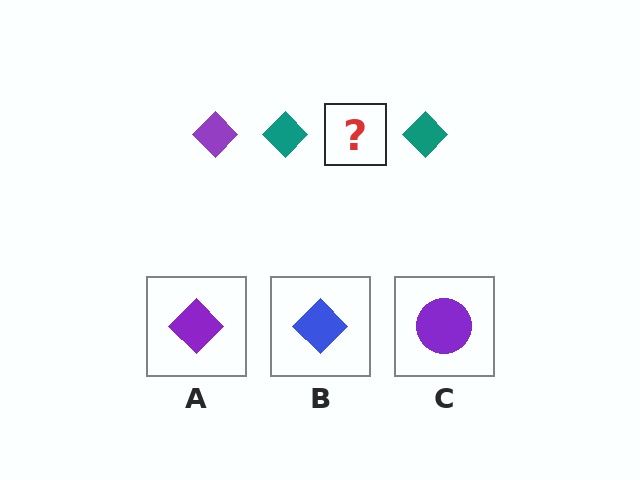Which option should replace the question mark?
Option A.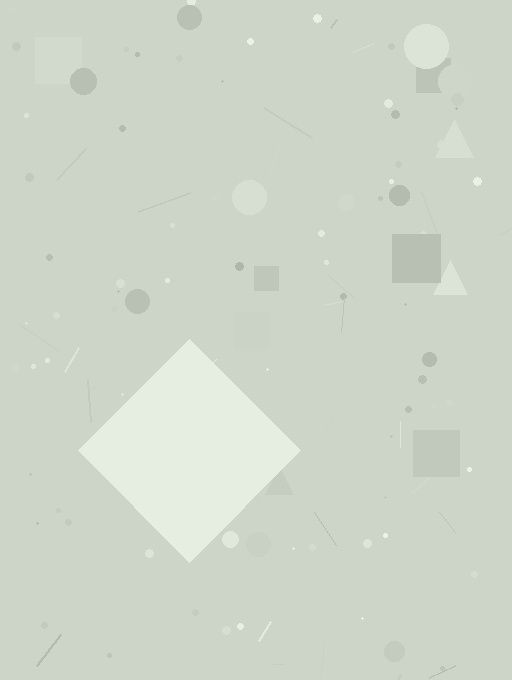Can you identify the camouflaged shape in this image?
The camouflaged shape is a diamond.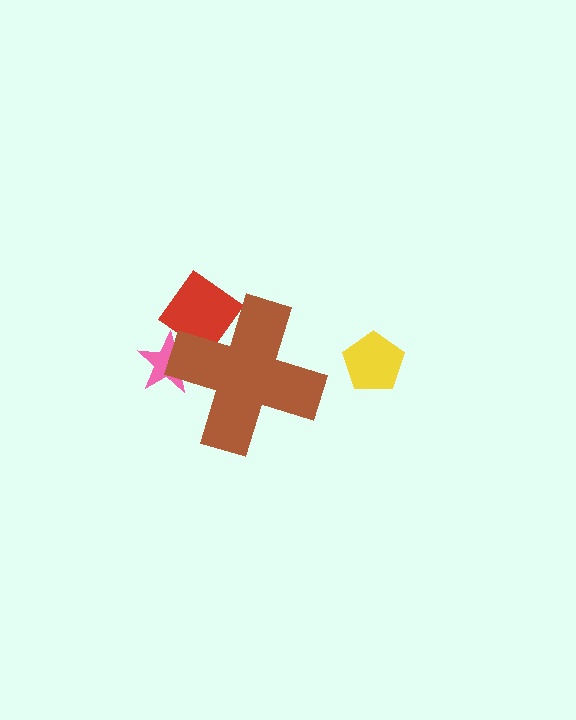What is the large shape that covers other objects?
A brown cross.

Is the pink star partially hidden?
Yes, the pink star is partially hidden behind the brown cross.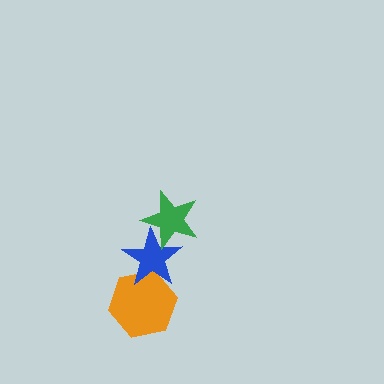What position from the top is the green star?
The green star is 1st from the top.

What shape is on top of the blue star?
The green star is on top of the blue star.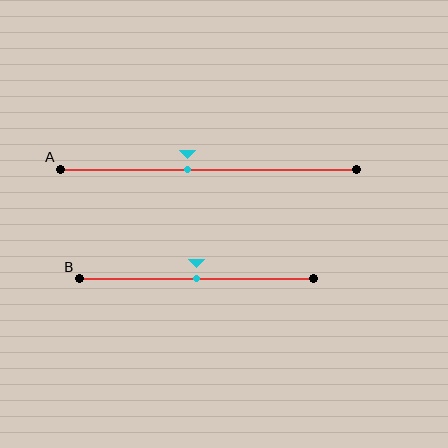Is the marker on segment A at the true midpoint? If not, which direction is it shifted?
No, the marker on segment A is shifted to the left by about 7% of the segment length.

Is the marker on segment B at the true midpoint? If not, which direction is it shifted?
Yes, the marker on segment B is at the true midpoint.